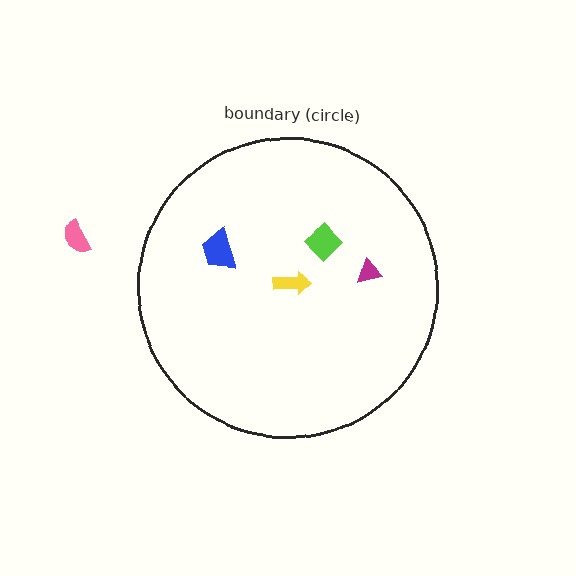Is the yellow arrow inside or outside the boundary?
Inside.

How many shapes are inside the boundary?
4 inside, 1 outside.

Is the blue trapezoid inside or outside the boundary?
Inside.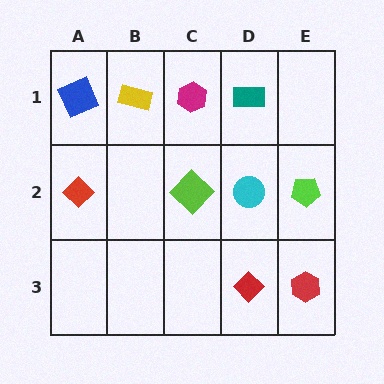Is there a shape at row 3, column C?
No, that cell is empty.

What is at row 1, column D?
A teal rectangle.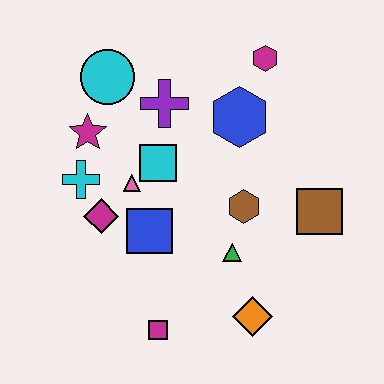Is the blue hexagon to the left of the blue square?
No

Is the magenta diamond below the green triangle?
No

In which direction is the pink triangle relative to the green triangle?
The pink triangle is to the left of the green triangle.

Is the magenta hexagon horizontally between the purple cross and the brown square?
Yes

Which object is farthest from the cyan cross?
The brown square is farthest from the cyan cross.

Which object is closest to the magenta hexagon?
The blue hexagon is closest to the magenta hexagon.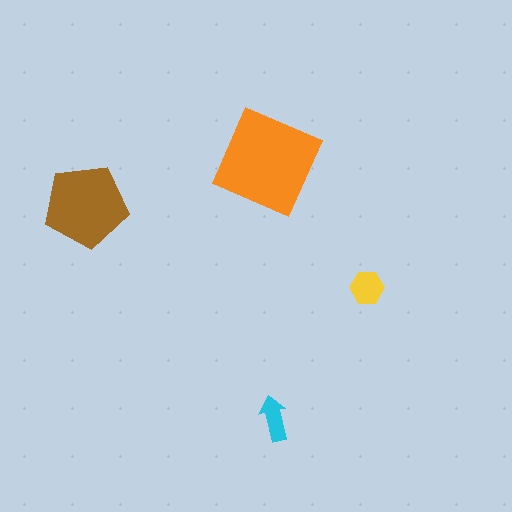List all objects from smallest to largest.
The cyan arrow, the yellow hexagon, the brown pentagon, the orange square.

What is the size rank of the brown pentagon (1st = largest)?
2nd.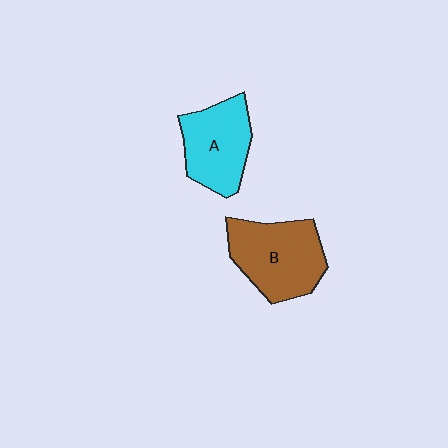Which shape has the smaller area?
Shape A (cyan).